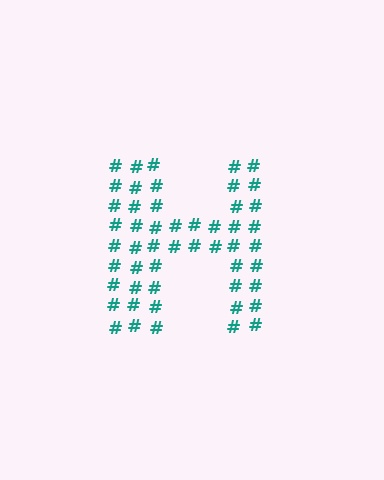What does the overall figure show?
The overall figure shows the letter H.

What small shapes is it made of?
It is made of small hash symbols.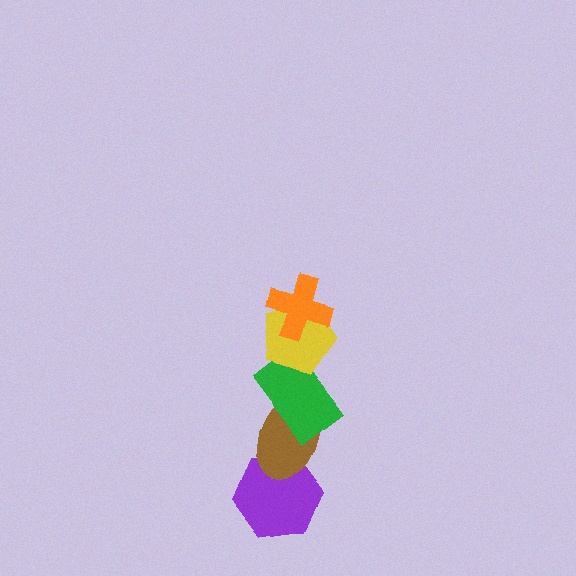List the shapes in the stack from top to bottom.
From top to bottom: the orange cross, the yellow pentagon, the green rectangle, the brown ellipse, the purple hexagon.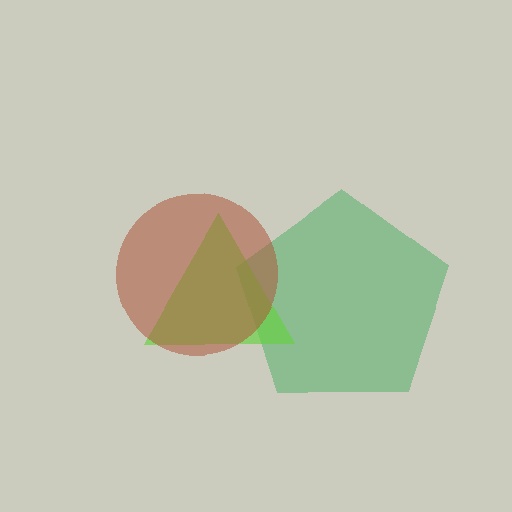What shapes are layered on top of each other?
The layered shapes are: a green pentagon, a lime triangle, a brown circle.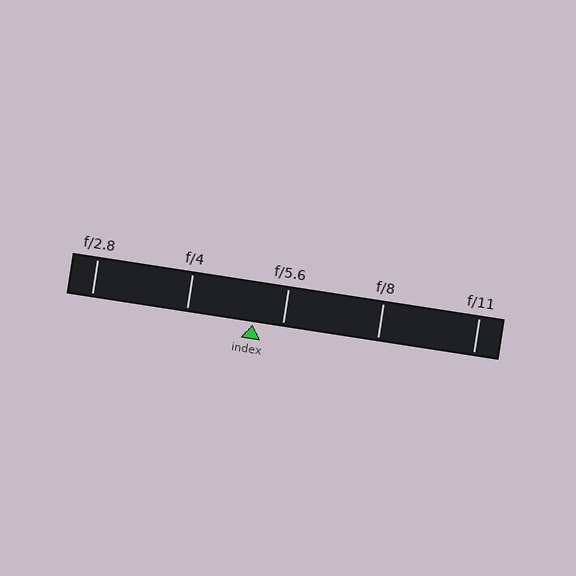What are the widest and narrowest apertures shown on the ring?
The widest aperture shown is f/2.8 and the narrowest is f/11.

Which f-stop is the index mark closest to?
The index mark is closest to f/5.6.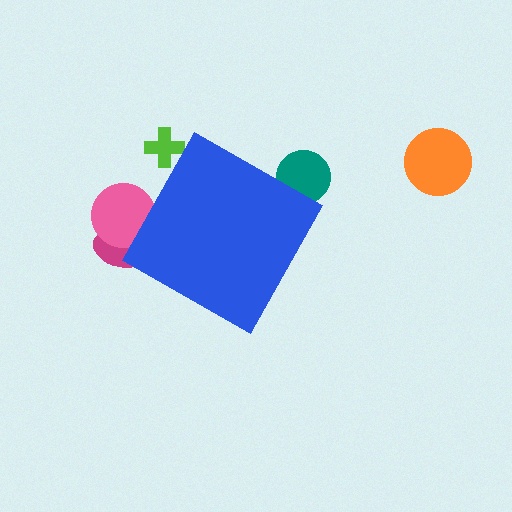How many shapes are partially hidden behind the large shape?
4 shapes are partially hidden.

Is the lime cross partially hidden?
Yes, the lime cross is partially hidden behind the blue diamond.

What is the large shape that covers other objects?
A blue diamond.